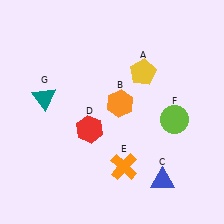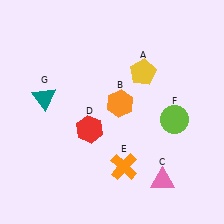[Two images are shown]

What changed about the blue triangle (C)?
In Image 1, C is blue. In Image 2, it changed to pink.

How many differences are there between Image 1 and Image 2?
There is 1 difference between the two images.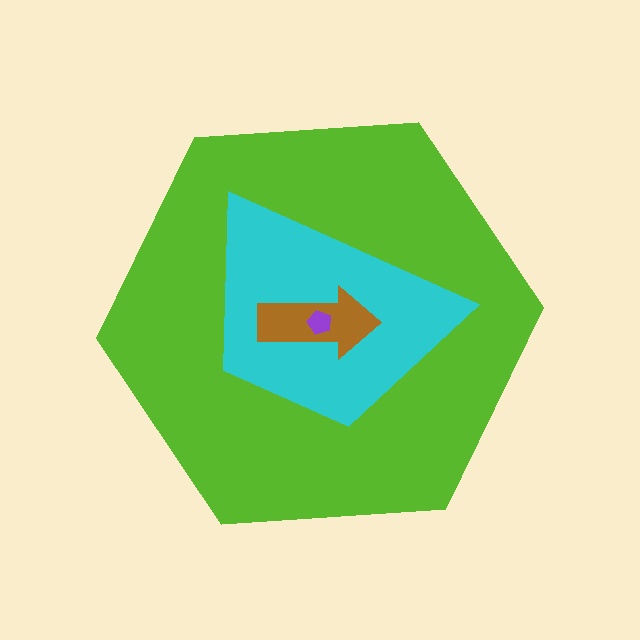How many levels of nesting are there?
4.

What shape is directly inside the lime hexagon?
The cyan trapezoid.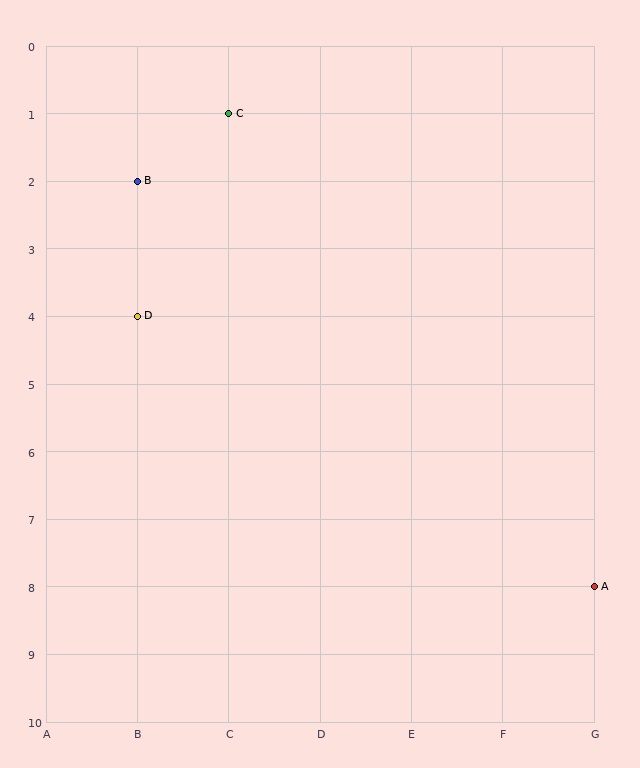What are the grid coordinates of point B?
Point B is at grid coordinates (B, 2).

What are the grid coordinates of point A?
Point A is at grid coordinates (G, 8).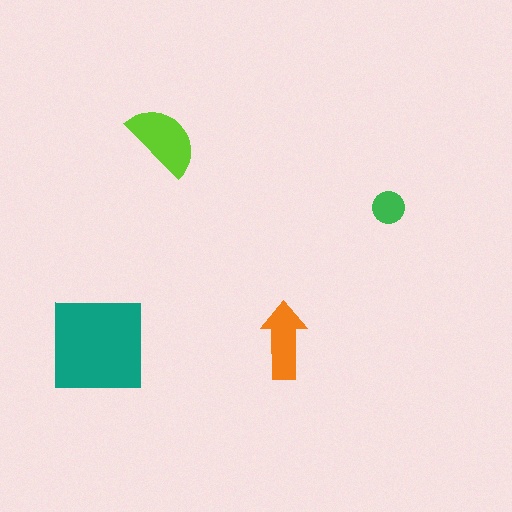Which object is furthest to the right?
The green circle is rightmost.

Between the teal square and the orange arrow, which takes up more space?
The teal square.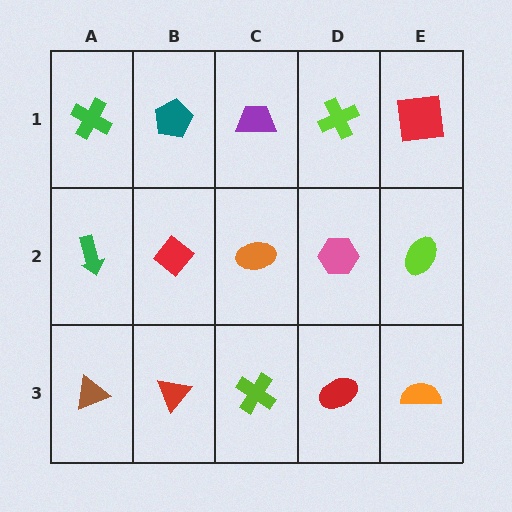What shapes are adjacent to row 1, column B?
A red diamond (row 2, column B), a green cross (row 1, column A), a purple trapezoid (row 1, column C).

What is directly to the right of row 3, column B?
A lime cross.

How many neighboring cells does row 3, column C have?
3.